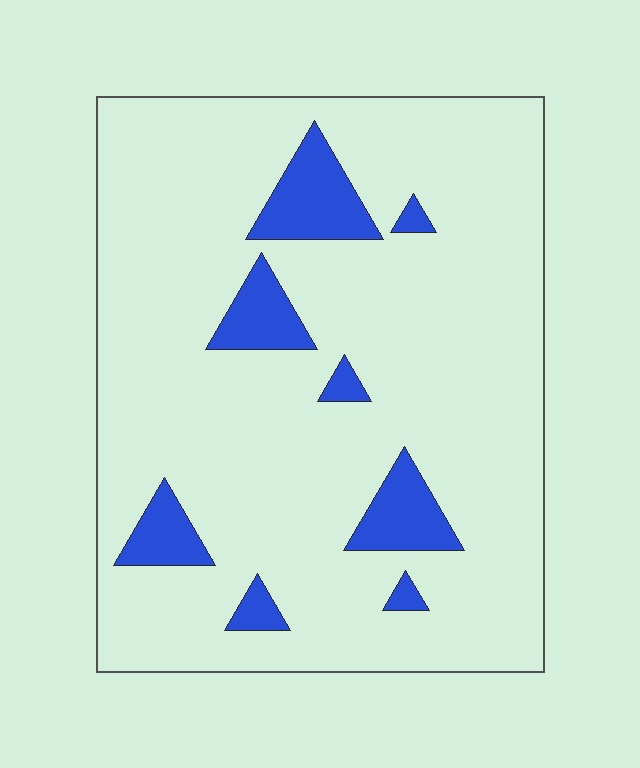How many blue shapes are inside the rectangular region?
8.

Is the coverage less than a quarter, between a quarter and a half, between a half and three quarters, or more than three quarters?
Less than a quarter.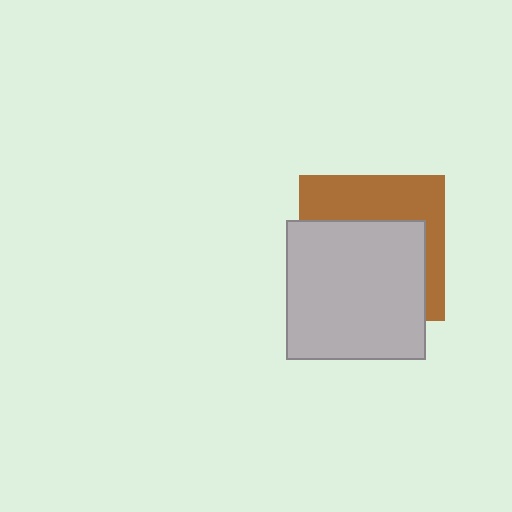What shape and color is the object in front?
The object in front is a light gray square.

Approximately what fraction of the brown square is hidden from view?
Roughly 60% of the brown square is hidden behind the light gray square.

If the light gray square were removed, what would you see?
You would see the complete brown square.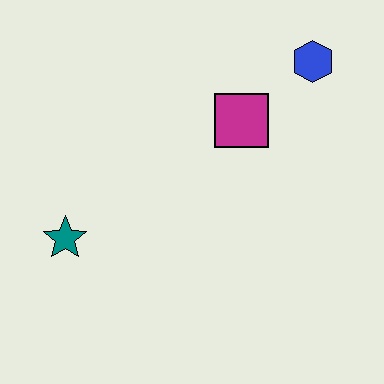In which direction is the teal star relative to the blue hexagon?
The teal star is to the left of the blue hexagon.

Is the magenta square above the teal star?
Yes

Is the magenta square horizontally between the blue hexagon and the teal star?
Yes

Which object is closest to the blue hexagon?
The magenta square is closest to the blue hexagon.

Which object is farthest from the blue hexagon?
The teal star is farthest from the blue hexagon.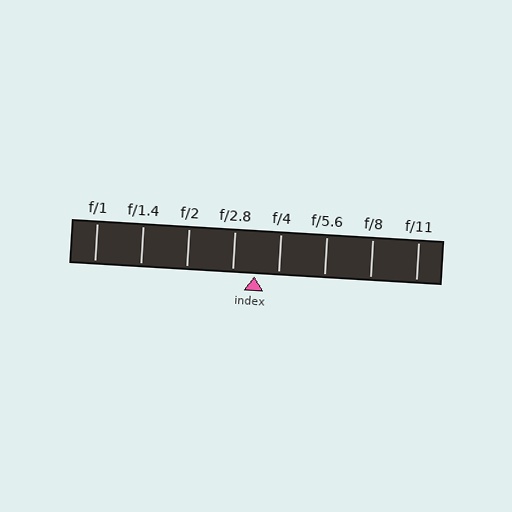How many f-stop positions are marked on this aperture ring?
There are 8 f-stop positions marked.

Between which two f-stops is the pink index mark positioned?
The index mark is between f/2.8 and f/4.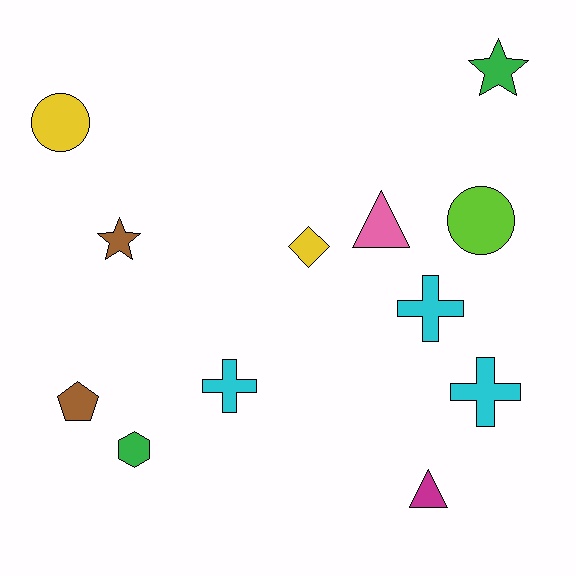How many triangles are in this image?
There are 2 triangles.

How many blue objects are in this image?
There are no blue objects.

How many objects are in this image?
There are 12 objects.